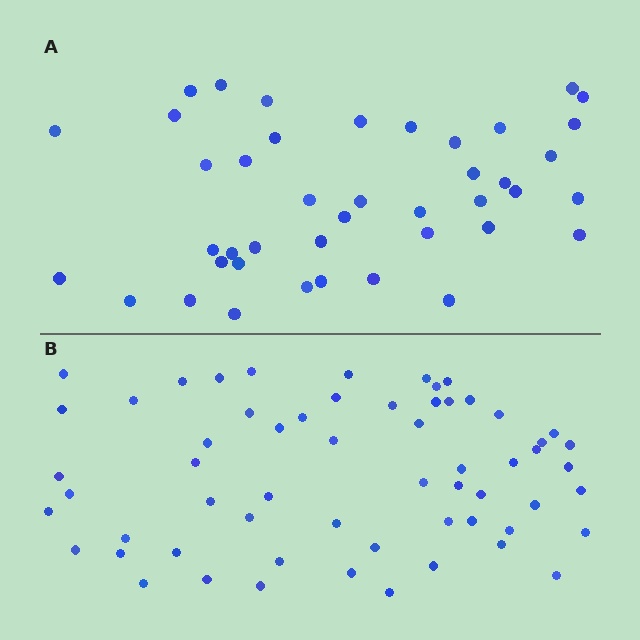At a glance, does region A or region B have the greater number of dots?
Region B (the bottom region) has more dots.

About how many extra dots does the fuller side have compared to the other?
Region B has approximately 20 more dots than region A.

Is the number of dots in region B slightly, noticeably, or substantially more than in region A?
Region B has noticeably more, but not dramatically so. The ratio is roughly 1.4 to 1.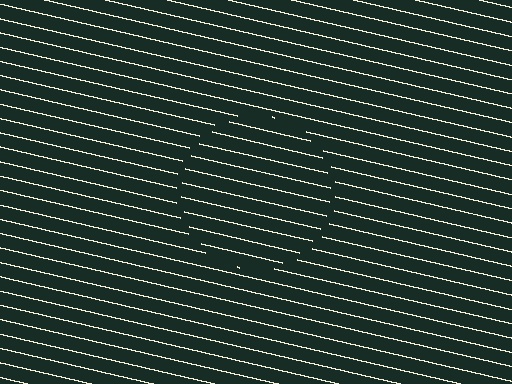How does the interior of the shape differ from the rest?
The interior of the shape contains the same grating, shifted by half a period — the contour is defined by the phase discontinuity where line-ends from the inner and outer gratings abut.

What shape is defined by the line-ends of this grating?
An illusory circle. The interior of the shape contains the same grating, shifted by half a period — the contour is defined by the phase discontinuity where line-ends from the inner and outer gratings abut.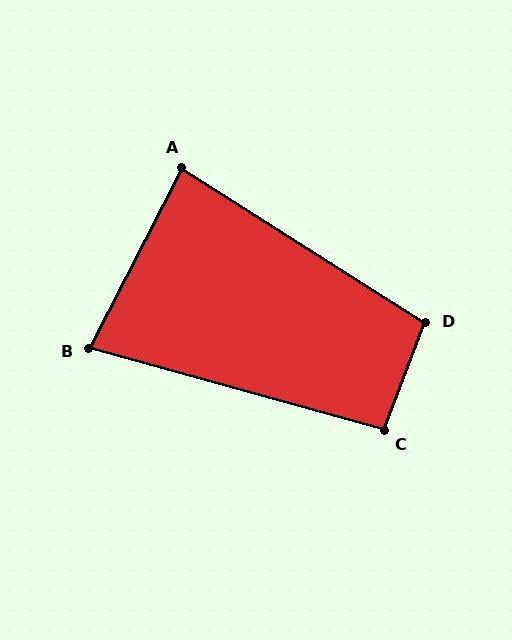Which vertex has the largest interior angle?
D, at approximately 102 degrees.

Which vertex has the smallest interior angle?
B, at approximately 78 degrees.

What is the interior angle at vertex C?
Approximately 95 degrees (obtuse).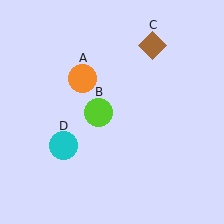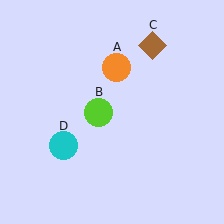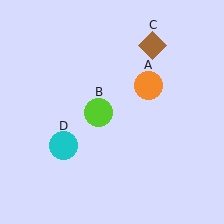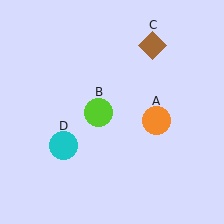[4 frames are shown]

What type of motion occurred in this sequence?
The orange circle (object A) rotated clockwise around the center of the scene.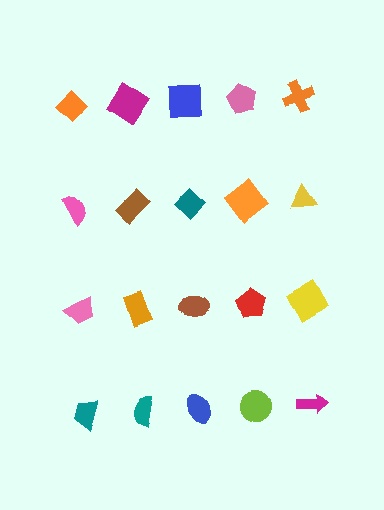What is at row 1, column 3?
A blue square.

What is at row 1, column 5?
An orange cross.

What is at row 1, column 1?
An orange diamond.